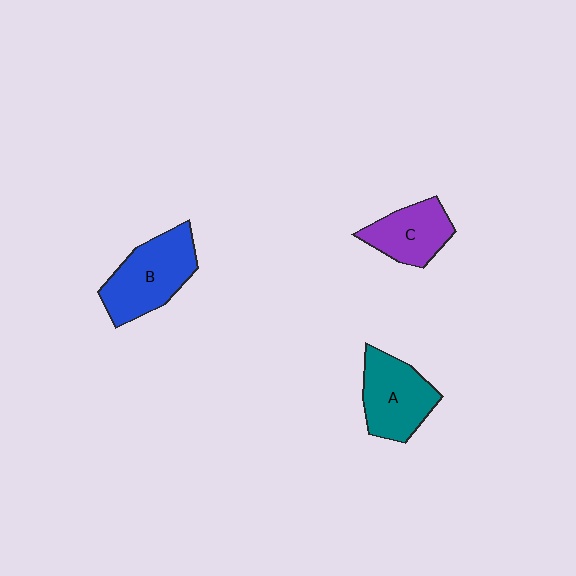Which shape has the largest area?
Shape B (blue).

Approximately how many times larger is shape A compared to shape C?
Approximately 1.2 times.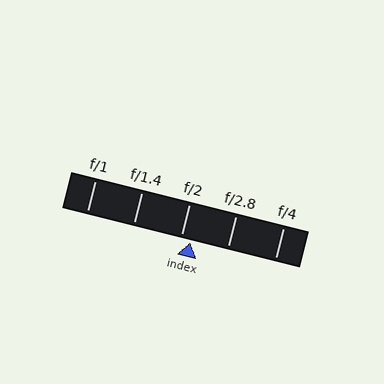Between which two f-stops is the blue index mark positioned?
The index mark is between f/2 and f/2.8.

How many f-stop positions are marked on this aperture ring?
There are 5 f-stop positions marked.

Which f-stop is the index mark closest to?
The index mark is closest to f/2.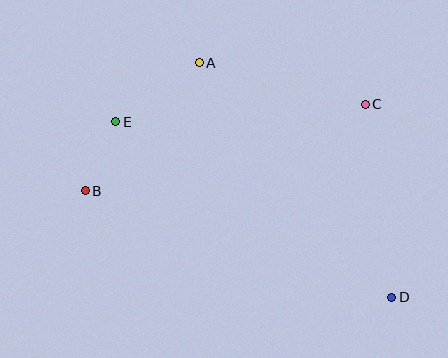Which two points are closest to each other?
Points B and E are closest to each other.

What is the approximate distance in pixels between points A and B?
The distance between A and B is approximately 171 pixels.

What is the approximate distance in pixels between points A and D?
The distance between A and D is approximately 303 pixels.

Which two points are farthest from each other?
Points D and E are farthest from each other.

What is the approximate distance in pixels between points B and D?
The distance between B and D is approximately 325 pixels.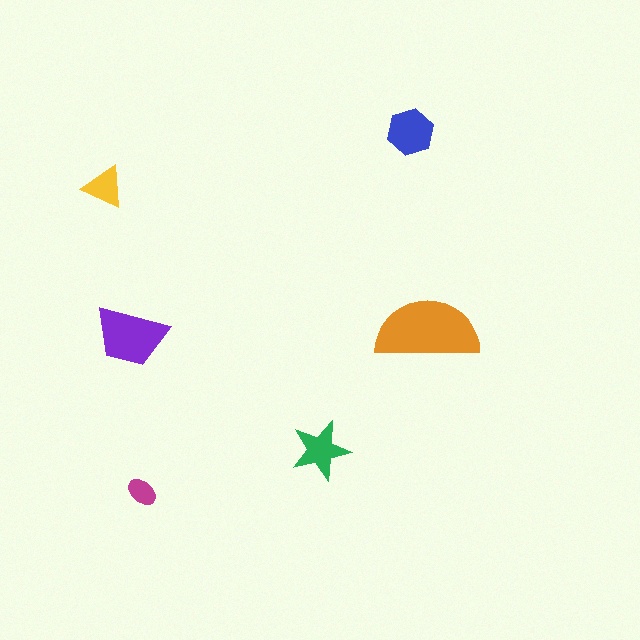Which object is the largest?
The orange semicircle.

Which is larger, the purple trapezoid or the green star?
The purple trapezoid.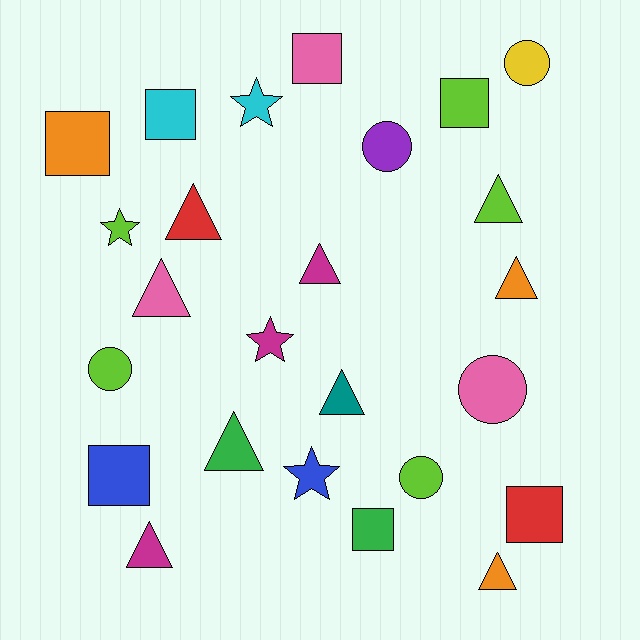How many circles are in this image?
There are 5 circles.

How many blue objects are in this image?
There are 2 blue objects.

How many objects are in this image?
There are 25 objects.